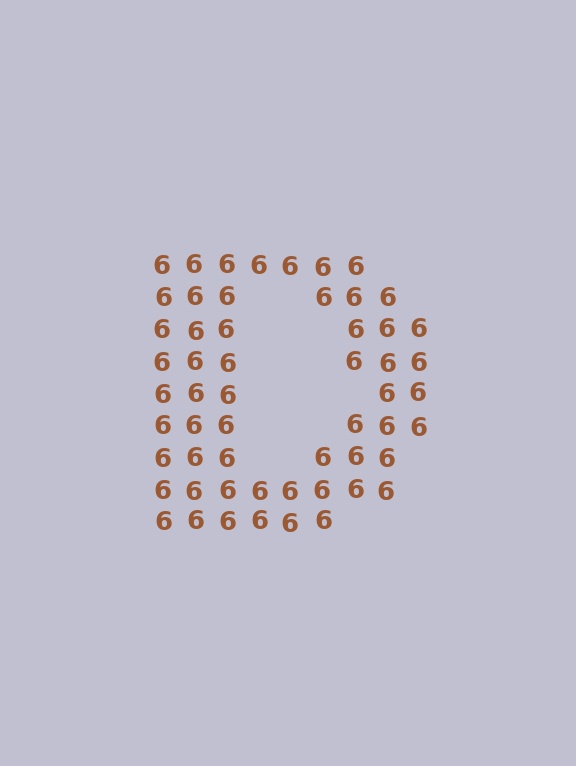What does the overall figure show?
The overall figure shows the letter D.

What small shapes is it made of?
It is made of small digit 6's.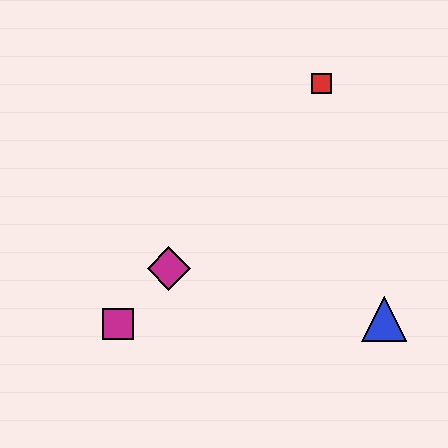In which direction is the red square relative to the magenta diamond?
The red square is above the magenta diamond.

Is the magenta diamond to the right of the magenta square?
Yes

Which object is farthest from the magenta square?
The red square is farthest from the magenta square.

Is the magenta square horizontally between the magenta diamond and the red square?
No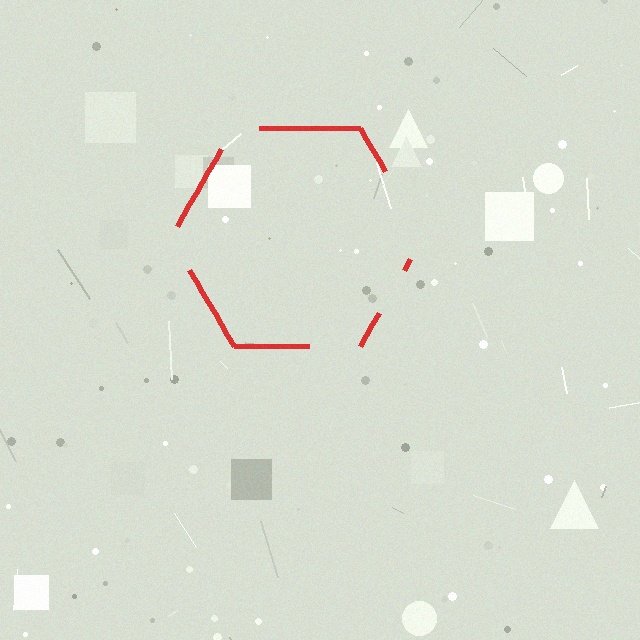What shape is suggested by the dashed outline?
The dashed outline suggests a hexagon.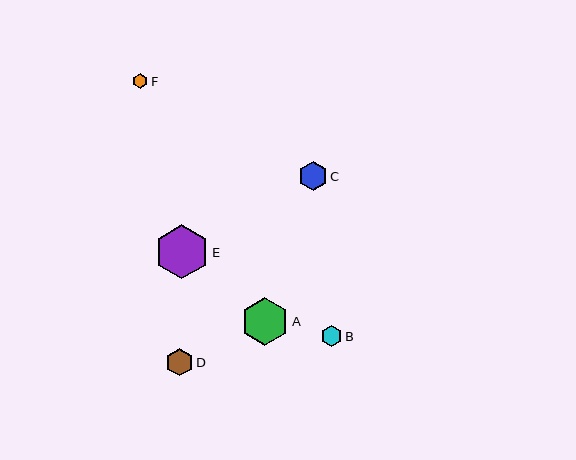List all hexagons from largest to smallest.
From largest to smallest: E, A, C, D, B, F.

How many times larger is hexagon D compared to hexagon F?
Hexagon D is approximately 1.7 times the size of hexagon F.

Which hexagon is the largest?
Hexagon E is the largest with a size of approximately 54 pixels.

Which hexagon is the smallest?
Hexagon F is the smallest with a size of approximately 16 pixels.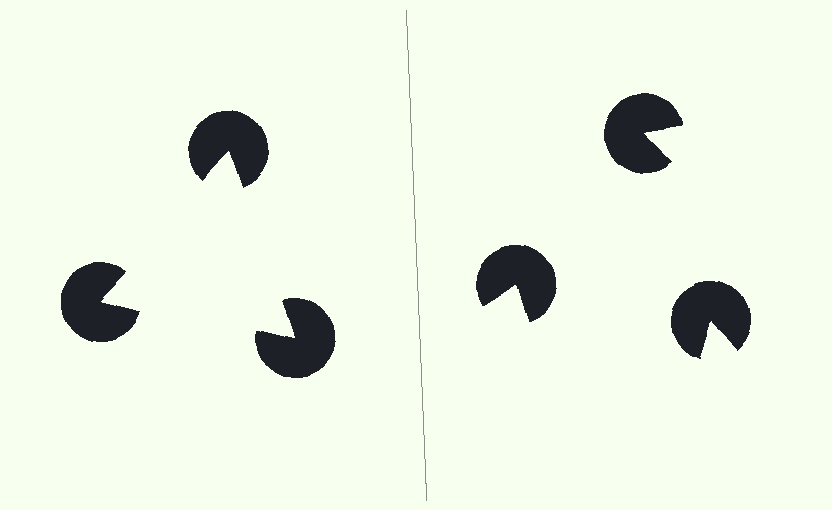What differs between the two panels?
The pac-man discs are positioned identically on both sides; only the wedge orientations differ. On the left they align to a triangle; on the right they are misaligned.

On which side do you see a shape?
An illusory triangle appears on the left side. On the right side the wedge cuts are rotated, so no coherent shape forms.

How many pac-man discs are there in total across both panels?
6 — 3 on each side.